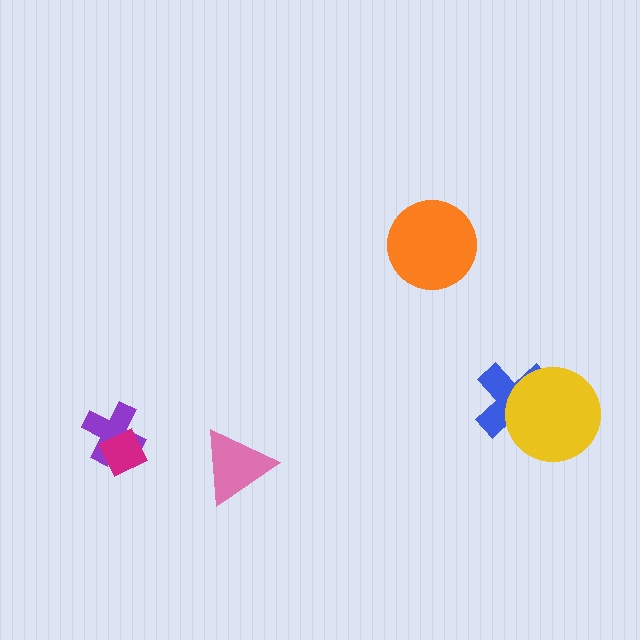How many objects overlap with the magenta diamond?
1 object overlaps with the magenta diamond.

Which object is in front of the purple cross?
The magenta diamond is in front of the purple cross.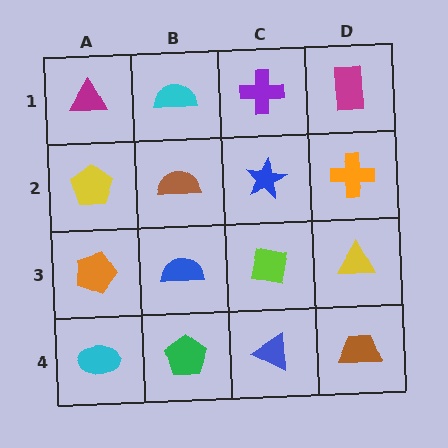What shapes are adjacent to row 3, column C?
A blue star (row 2, column C), a blue triangle (row 4, column C), a blue semicircle (row 3, column B), a yellow triangle (row 3, column D).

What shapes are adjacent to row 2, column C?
A purple cross (row 1, column C), a lime square (row 3, column C), a brown semicircle (row 2, column B), an orange cross (row 2, column D).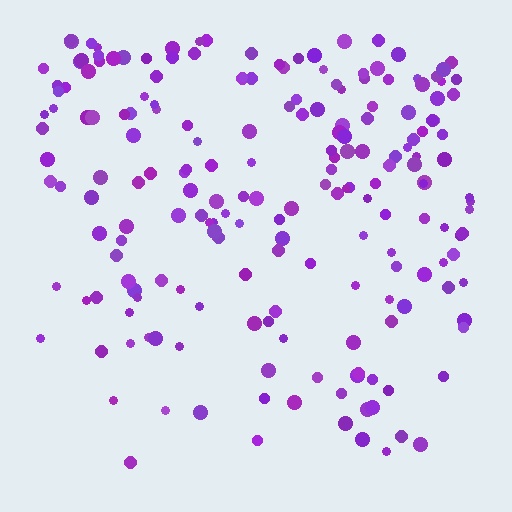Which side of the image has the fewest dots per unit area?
The bottom.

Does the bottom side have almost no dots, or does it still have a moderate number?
Still a moderate number, just noticeably fewer than the top.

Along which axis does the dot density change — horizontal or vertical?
Vertical.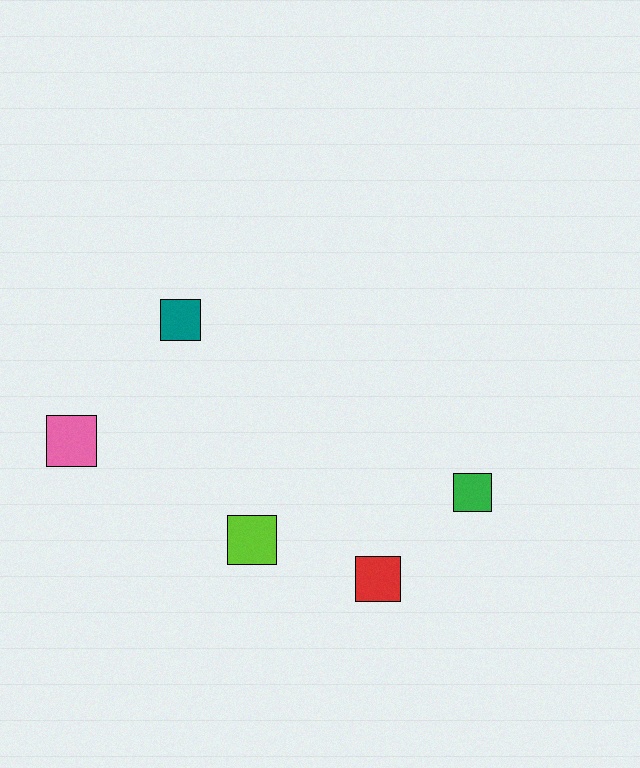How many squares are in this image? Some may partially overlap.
There are 5 squares.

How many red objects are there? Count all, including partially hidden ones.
There is 1 red object.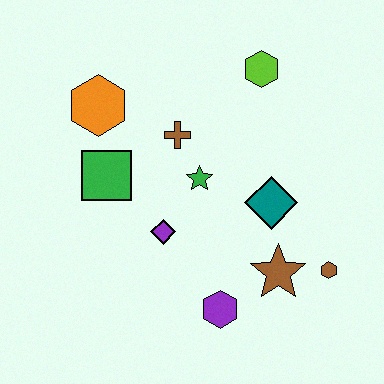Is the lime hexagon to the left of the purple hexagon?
No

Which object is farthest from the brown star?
The orange hexagon is farthest from the brown star.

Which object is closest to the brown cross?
The green star is closest to the brown cross.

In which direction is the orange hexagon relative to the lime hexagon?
The orange hexagon is to the left of the lime hexagon.